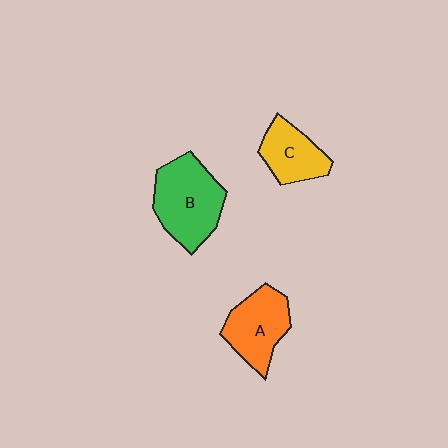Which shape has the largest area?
Shape B (green).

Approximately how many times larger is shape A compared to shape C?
Approximately 1.2 times.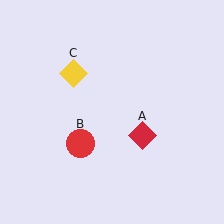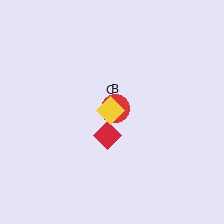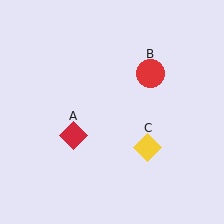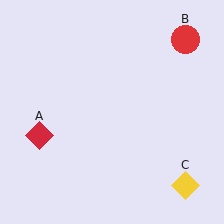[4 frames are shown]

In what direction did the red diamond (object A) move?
The red diamond (object A) moved left.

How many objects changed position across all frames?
3 objects changed position: red diamond (object A), red circle (object B), yellow diamond (object C).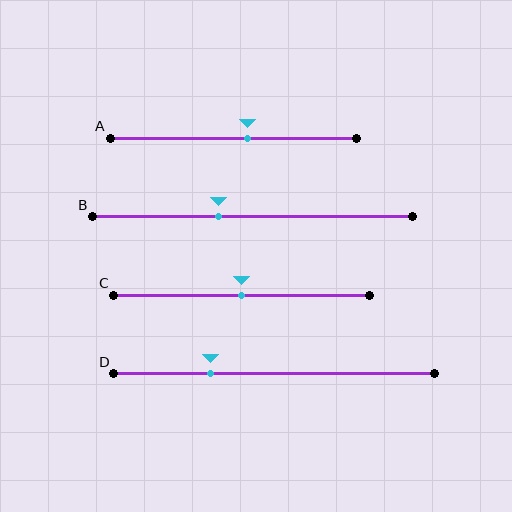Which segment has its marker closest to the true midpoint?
Segment C has its marker closest to the true midpoint.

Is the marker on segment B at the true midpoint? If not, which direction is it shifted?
No, the marker on segment B is shifted to the left by about 11% of the segment length.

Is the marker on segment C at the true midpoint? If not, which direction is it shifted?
Yes, the marker on segment C is at the true midpoint.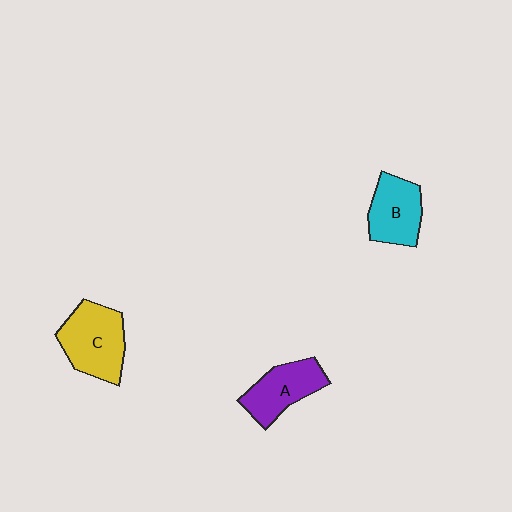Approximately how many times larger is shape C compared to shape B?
Approximately 1.3 times.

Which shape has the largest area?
Shape C (yellow).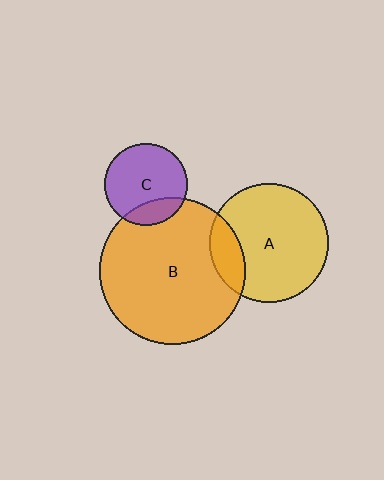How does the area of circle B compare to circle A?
Approximately 1.5 times.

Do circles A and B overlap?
Yes.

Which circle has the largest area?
Circle B (orange).